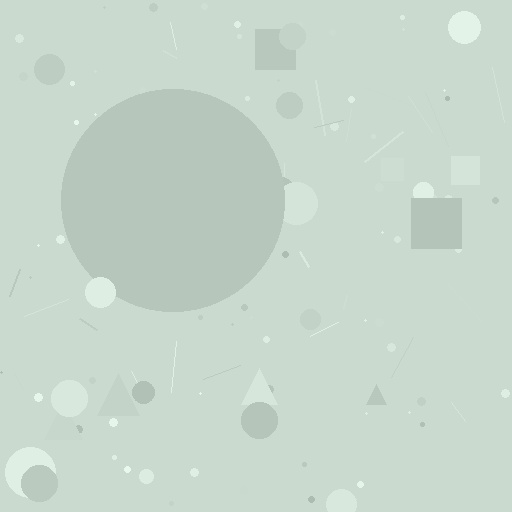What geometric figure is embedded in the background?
A circle is embedded in the background.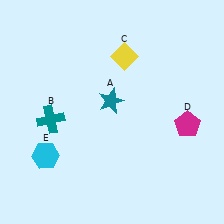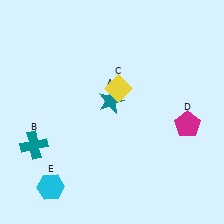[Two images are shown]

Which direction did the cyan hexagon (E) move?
The cyan hexagon (E) moved down.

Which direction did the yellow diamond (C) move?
The yellow diamond (C) moved down.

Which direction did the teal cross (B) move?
The teal cross (B) moved down.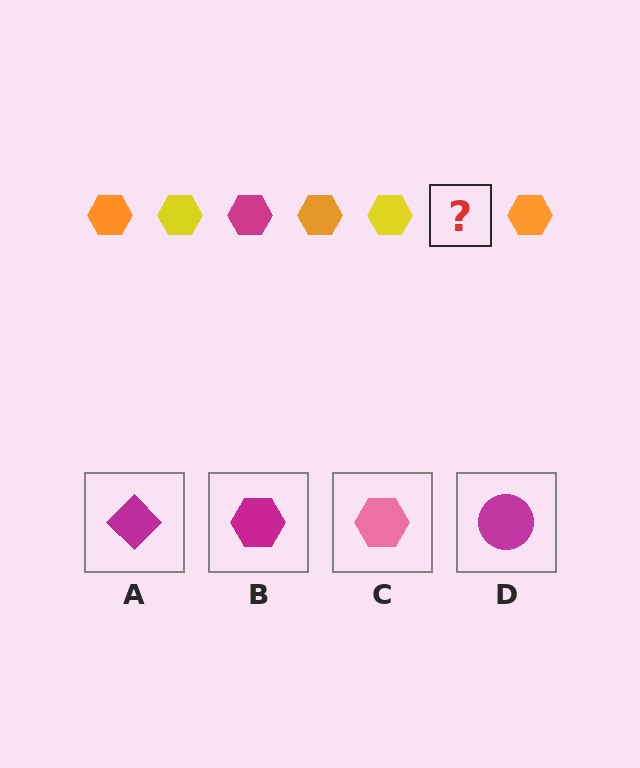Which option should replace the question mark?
Option B.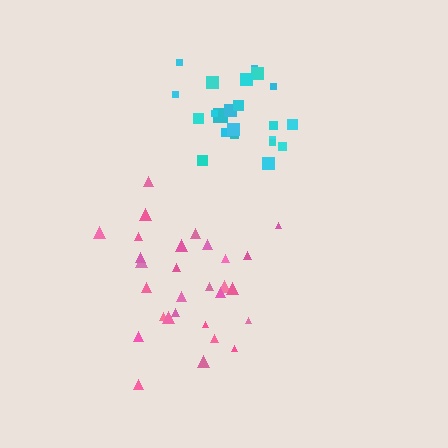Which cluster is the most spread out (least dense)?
Pink.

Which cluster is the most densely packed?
Cyan.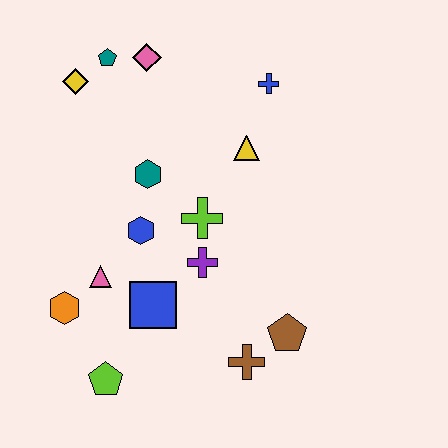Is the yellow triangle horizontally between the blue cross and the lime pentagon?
Yes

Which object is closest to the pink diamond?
The teal pentagon is closest to the pink diamond.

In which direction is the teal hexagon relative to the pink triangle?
The teal hexagon is above the pink triangle.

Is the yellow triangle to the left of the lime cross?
No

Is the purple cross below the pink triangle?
No